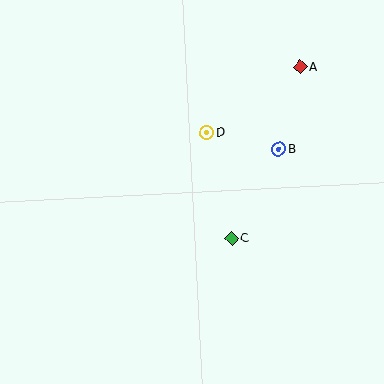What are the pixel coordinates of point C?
Point C is at (232, 239).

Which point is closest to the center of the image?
Point D at (207, 133) is closest to the center.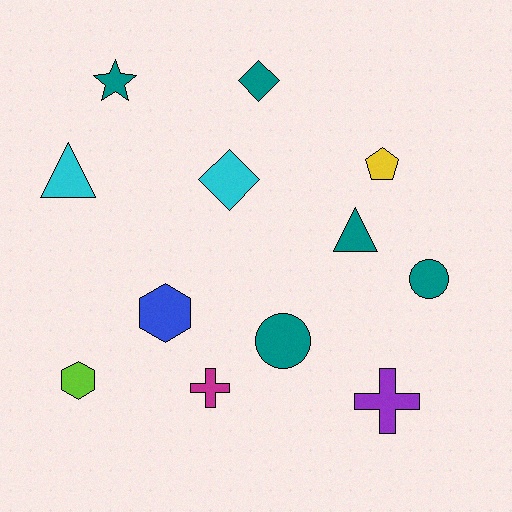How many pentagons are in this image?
There is 1 pentagon.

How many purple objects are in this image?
There is 1 purple object.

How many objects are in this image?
There are 12 objects.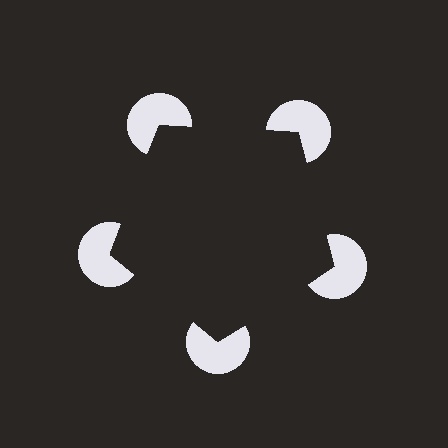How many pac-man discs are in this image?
There are 5 — one at each vertex of the illusory pentagon.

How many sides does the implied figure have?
5 sides.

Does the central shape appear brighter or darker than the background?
It typically appears slightly darker than the background, even though no actual brightness change is drawn.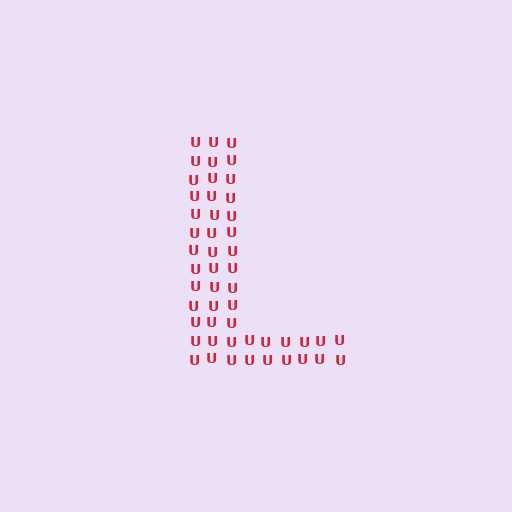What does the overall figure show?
The overall figure shows the letter L.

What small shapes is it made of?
It is made of small letter U's.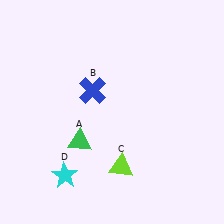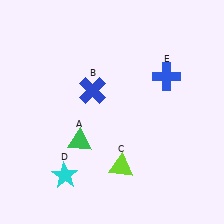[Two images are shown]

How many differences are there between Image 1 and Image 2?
There is 1 difference between the two images.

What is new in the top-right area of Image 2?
A blue cross (E) was added in the top-right area of Image 2.